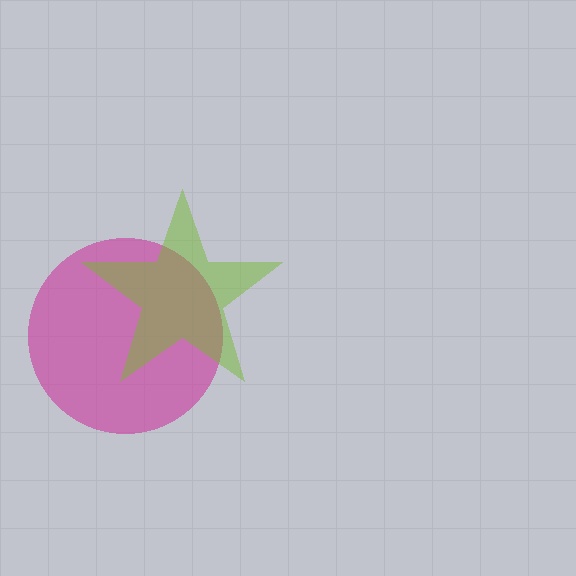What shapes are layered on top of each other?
The layered shapes are: a magenta circle, a lime star.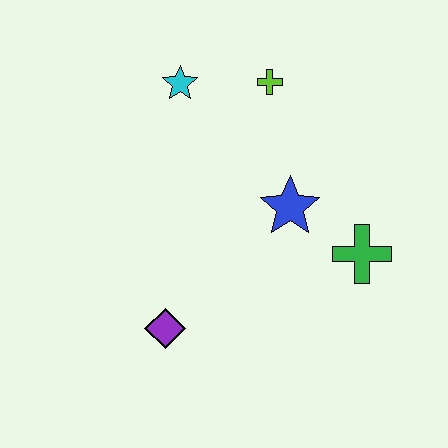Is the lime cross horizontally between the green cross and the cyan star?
Yes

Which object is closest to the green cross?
The blue star is closest to the green cross.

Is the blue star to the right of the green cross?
No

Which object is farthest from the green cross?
The cyan star is farthest from the green cross.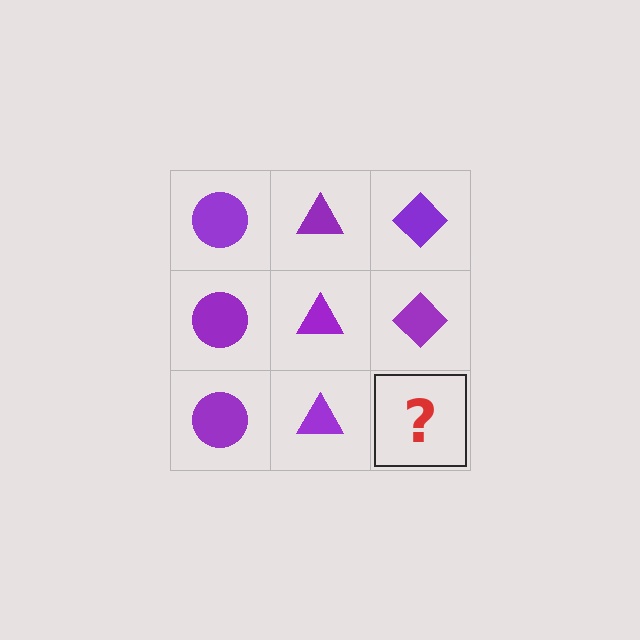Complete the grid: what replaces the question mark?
The question mark should be replaced with a purple diamond.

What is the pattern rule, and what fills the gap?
The rule is that each column has a consistent shape. The gap should be filled with a purple diamond.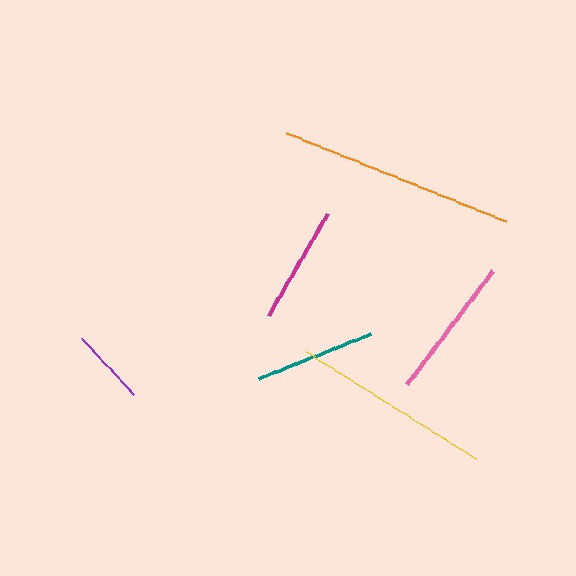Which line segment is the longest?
The orange line is the longest at approximately 236 pixels.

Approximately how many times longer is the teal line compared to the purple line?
The teal line is approximately 1.6 times the length of the purple line.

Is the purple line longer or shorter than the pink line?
The pink line is longer than the purple line.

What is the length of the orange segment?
The orange segment is approximately 236 pixels long.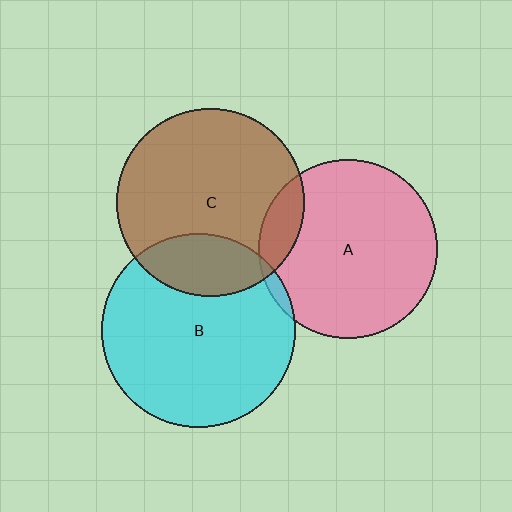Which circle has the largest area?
Circle B (cyan).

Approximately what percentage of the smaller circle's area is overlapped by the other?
Approximately 20%.